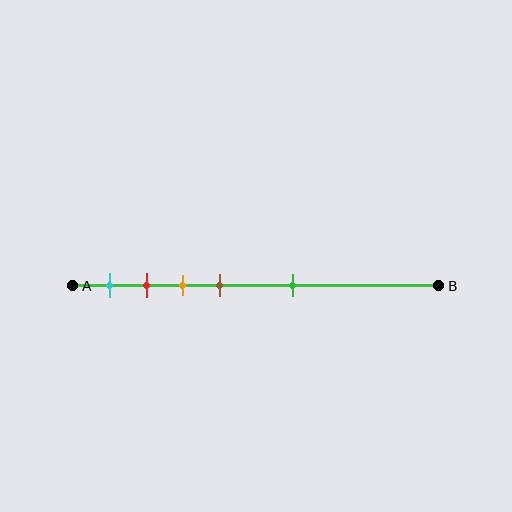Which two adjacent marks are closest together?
The red and orange marks are the closest adjacent pair.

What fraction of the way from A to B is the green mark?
The green mark is approximately 60% (0.6) of the way from A to B.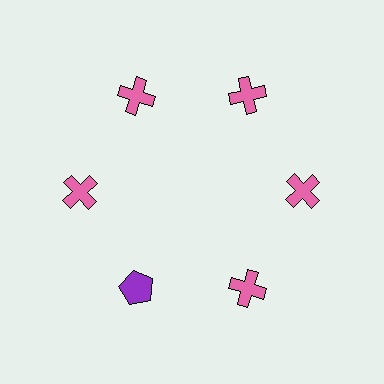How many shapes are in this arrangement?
There are 6 shapes arranged in a ring pattern.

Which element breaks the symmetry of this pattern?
The purple pentagon at roughly the 7 o'clock position breaks the symmetry. All other shapes are pink crosses.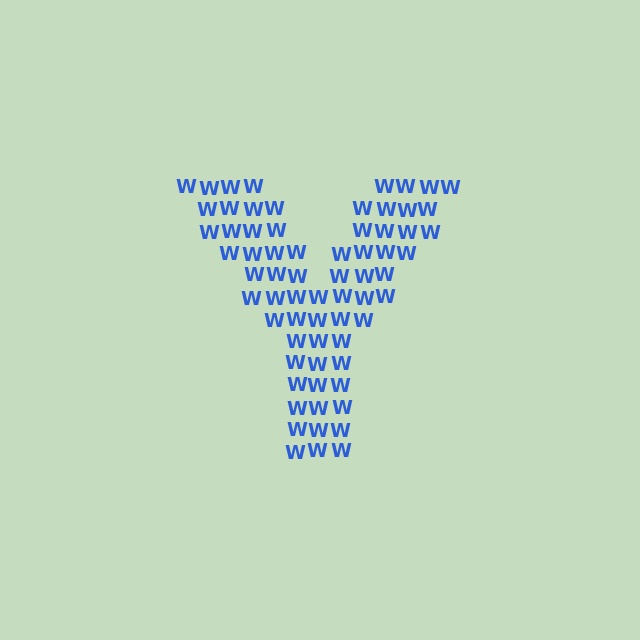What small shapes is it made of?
It is made of small letter W's.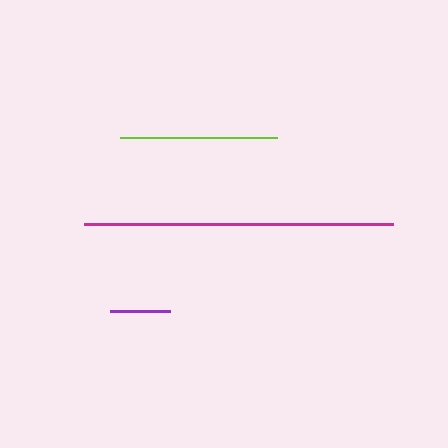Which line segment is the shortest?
The purple line is the shortest at approximately 60 pixels.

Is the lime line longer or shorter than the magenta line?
The magenta line is longer than the lime line.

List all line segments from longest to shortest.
From longest to shortest: magenta, lime, purple.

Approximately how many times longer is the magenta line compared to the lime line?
The magenta line is approximately 2.0 times the length of the lime line.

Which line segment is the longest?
The magenta line is the longest at approximately 308 pixels.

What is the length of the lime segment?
The lime segment is approximately 157 pixels long.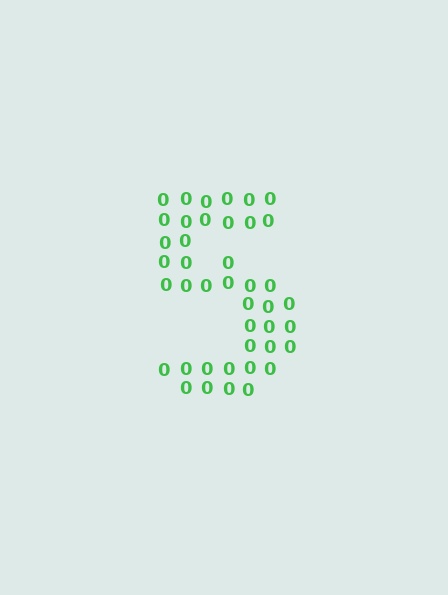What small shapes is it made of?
It is made of small digit 0's.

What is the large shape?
The large shape is the digit 5.